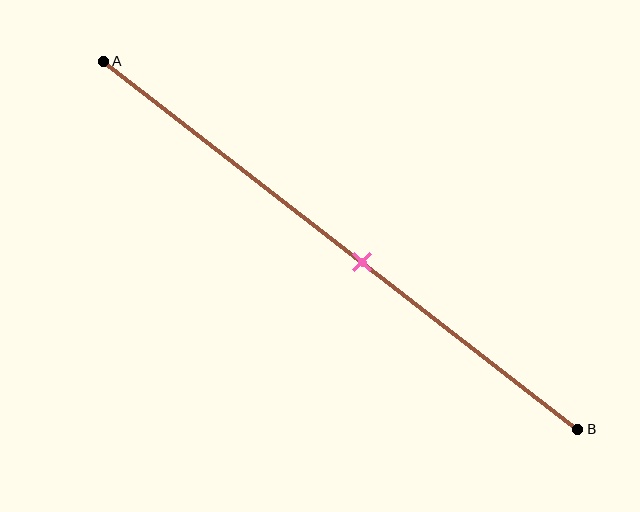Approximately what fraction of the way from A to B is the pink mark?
The pink mark is approximately 55% of the way from A to B.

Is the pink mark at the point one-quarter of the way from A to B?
No, the mark is at about 55% from A, not at the 25% one-quarter point.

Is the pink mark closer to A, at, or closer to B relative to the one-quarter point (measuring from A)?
The pink mark is closer to point B than the one-quarter point of segment AB.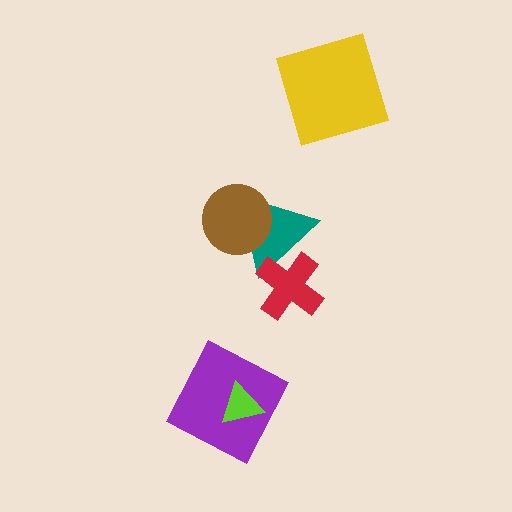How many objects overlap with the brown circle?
1 object overlaps with the brown circle.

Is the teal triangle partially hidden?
Yes, it is partially covered by another shape.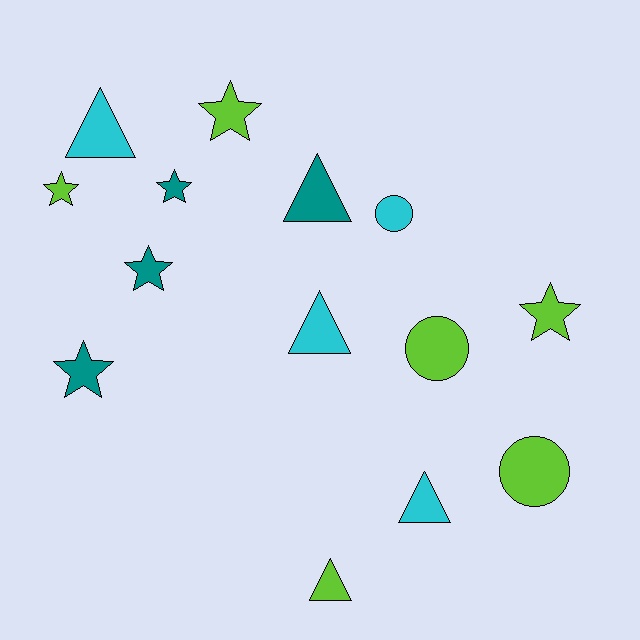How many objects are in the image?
There are 14 objects.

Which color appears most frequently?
Lime, with 6 objects.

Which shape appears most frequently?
Star, with 6 objects.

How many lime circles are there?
There are 2 lime circles.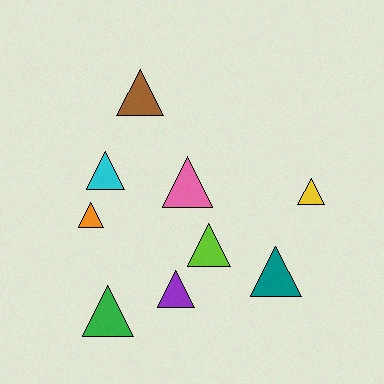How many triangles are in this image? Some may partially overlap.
There are 9 triangles.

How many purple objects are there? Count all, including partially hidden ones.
There is 1 purple object.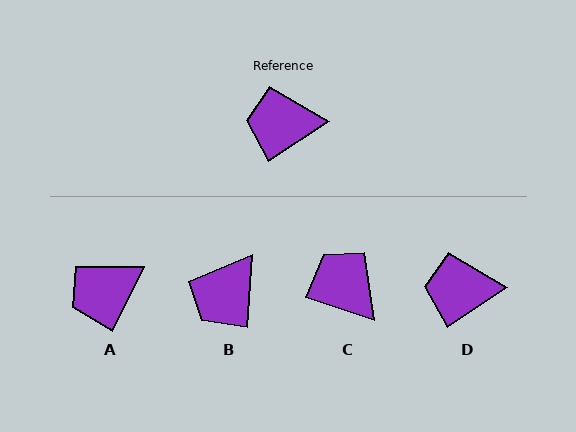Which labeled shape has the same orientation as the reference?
D.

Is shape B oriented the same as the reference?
No, it is off by about 53 degrees.